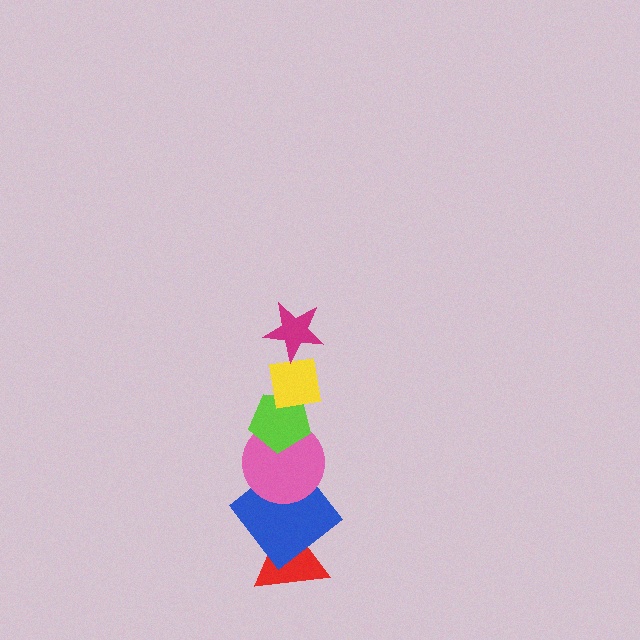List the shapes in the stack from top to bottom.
From top to bottom: the magenta star, the yellow square, the lime pentagon, the pink circle, the blue diamond, the red triangle.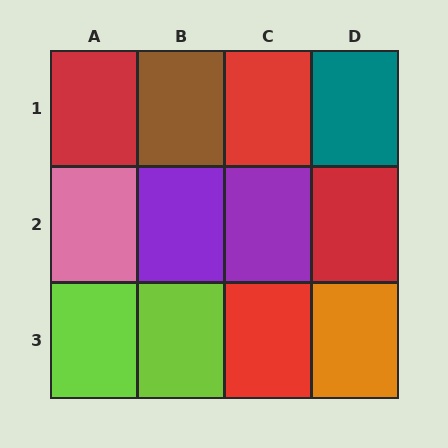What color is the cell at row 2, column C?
Purple.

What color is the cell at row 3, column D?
Orange.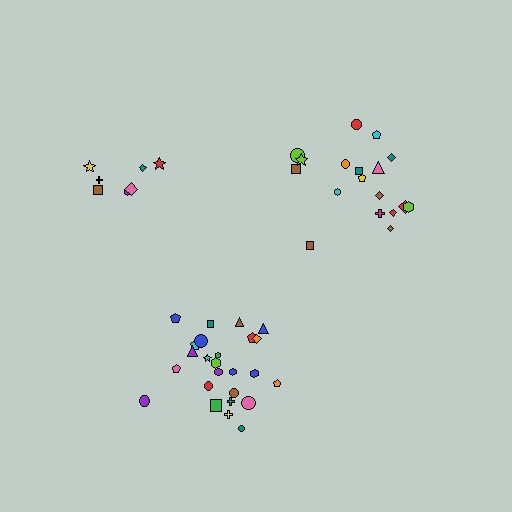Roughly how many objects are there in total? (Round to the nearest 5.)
Roughly 50 objects in total.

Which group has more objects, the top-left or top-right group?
The top-right group.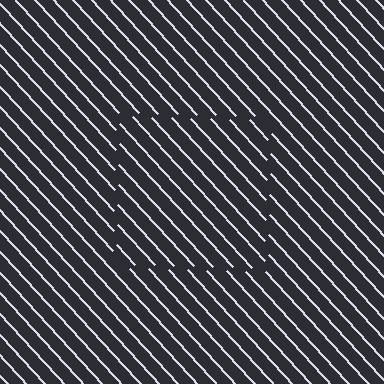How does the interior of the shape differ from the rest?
The interior of the shape contains the same grating, shifted by half a period — the contour is defined by the phase discontinuity where line-ends from the inner and outer gratings abut.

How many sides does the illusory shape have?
4 sides — the line-ends trace a square.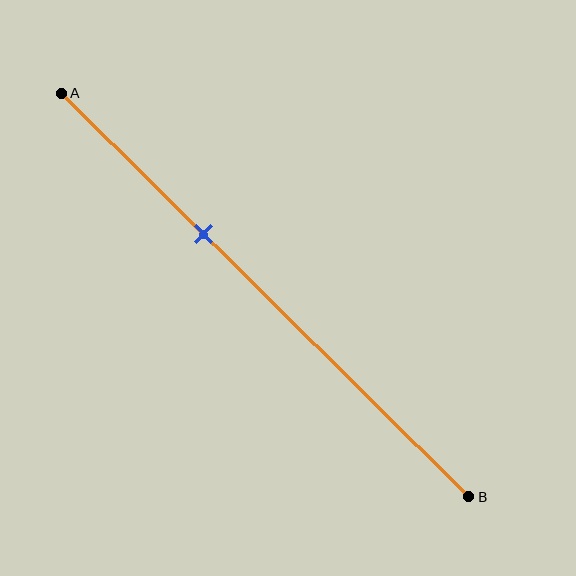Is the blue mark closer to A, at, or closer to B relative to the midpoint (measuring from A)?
The blue mark is closer to point A than the midpoint of segment AB.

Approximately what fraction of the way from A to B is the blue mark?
The blue mark is approximately 35% of the way from A to B.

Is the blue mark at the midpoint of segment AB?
No, the mark is at about 35% from A, not at the 50% midpoint.